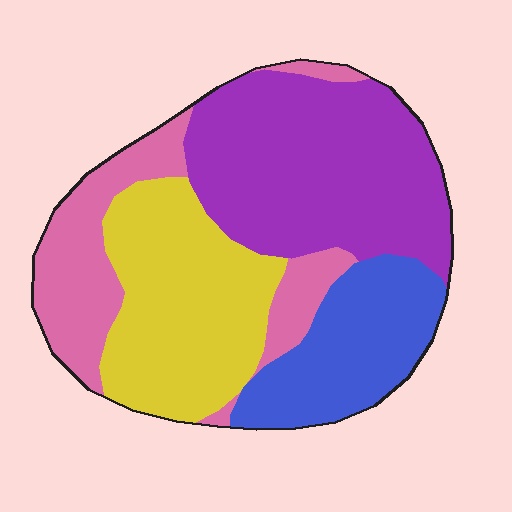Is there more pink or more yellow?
Yellow.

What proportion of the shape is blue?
Blue takes up less than a quarter of the shape.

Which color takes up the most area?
Purple, at roughly 35%.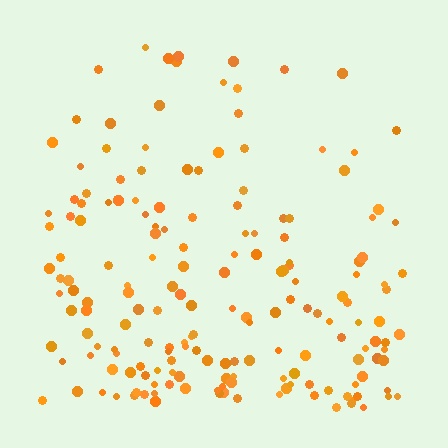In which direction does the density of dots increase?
From top to bottom, with the bottom side densest.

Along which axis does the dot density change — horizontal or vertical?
Vertical.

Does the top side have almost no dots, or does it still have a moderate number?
Still a moderate number, just noticeably fewer than the bottom.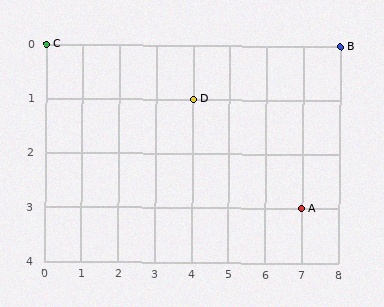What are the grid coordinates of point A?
Point A is at grid coordinates (7, 3).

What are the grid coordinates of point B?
Point B is at grid coordinates (8, 0).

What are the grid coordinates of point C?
Point C is at grid coordinates (0, 0).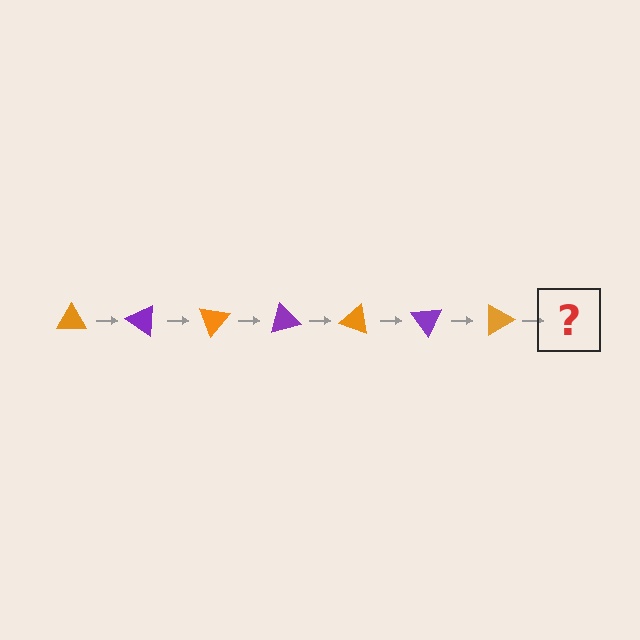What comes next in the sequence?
The next element should be a purple triangle, rotated 245 degrees from the start.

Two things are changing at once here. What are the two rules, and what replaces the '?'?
The two rules are that it rotates 35 degrees each step and the color cycles through orange and purple. The '?' should be a purple triangle, rotated 245 degrees from the start.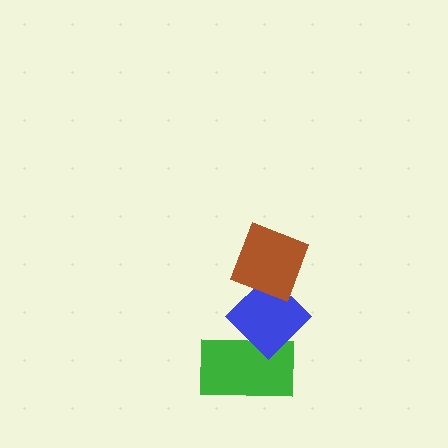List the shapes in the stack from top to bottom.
From top to bottom: the brown diamond, the blue diamond, the green rectangle.